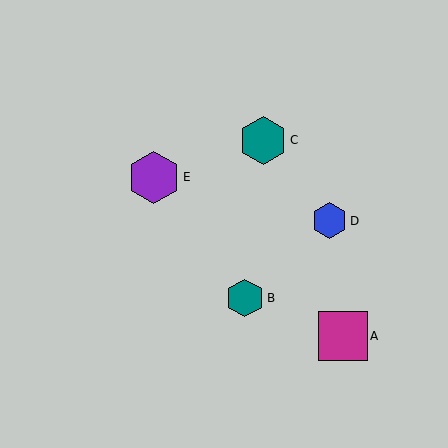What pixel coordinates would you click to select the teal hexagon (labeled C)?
Click at (263, 140) to select the teal hexagon C.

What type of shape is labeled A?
Shape A is a magenta square.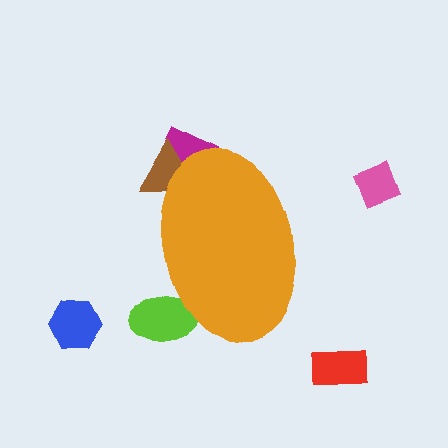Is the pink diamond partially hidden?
No, the pink diamond is fully visible.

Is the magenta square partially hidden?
Yes, the magenta square is partially hidden behind the orange ellipse.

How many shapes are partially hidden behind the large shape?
3 shapes are partially hidden.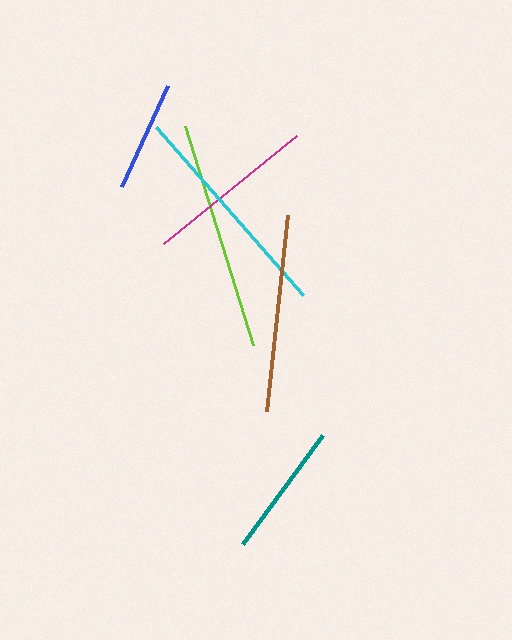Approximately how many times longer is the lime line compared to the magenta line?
The lime line is approximately 1.3 times the length of the magenta line.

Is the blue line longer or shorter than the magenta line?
The magenta line is longer than the blue line.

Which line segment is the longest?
The lime line is the longest at approximately 229 pixels.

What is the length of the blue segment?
The blue segment is approximately 111 pixels long.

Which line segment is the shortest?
The blue line is the shortest at approximately 111 pixels.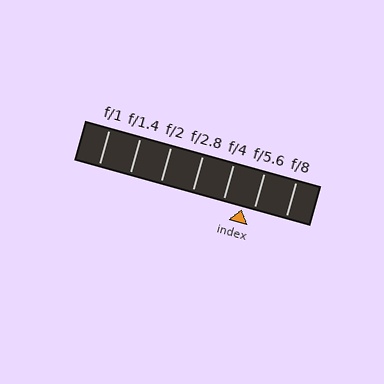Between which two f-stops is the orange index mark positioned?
The index mark is between f/4 and f/5.6.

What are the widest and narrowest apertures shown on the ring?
The widest aperture shown is f/1 and the narrowest is f/8.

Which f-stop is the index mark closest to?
The index mark is closest to f/5.6.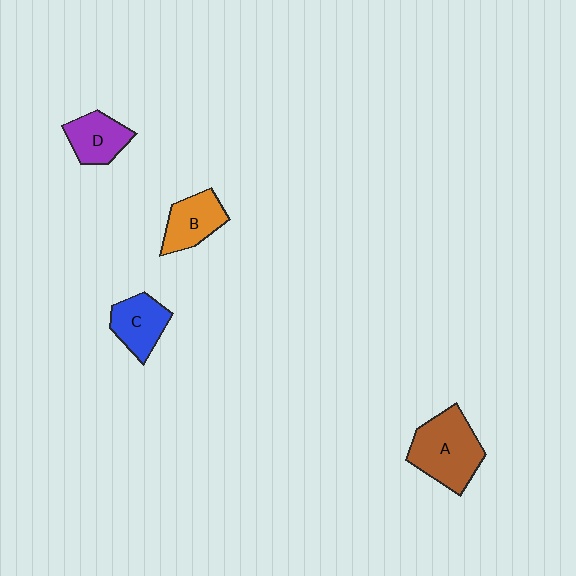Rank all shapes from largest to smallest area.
From largest to smallest: A (brown), B (orange), C (blue), D (purple).